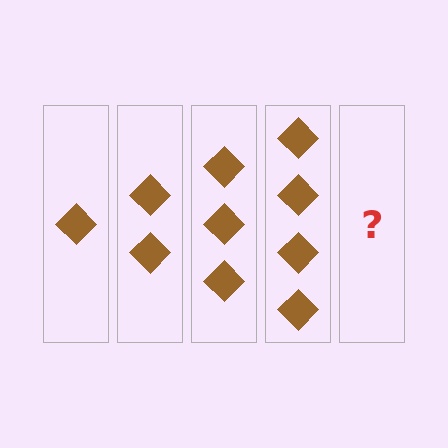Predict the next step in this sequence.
The next step is 5 diamonds.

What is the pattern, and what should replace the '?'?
The pattern is that each step adds one more diamond. The '?' should be 5 diamonds.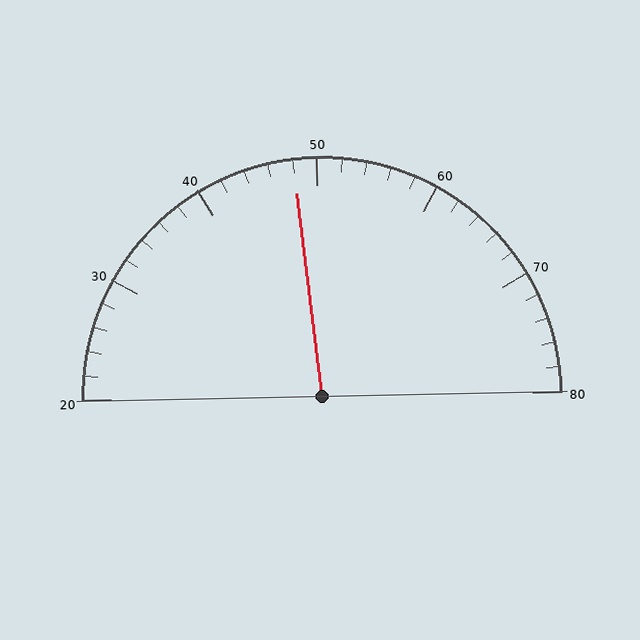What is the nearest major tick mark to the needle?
The nearest major tick mark is 50.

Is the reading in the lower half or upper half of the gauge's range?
The reading is in the lower half of the range (20 to 80).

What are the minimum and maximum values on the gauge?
The gauge ranges from 20 to 80.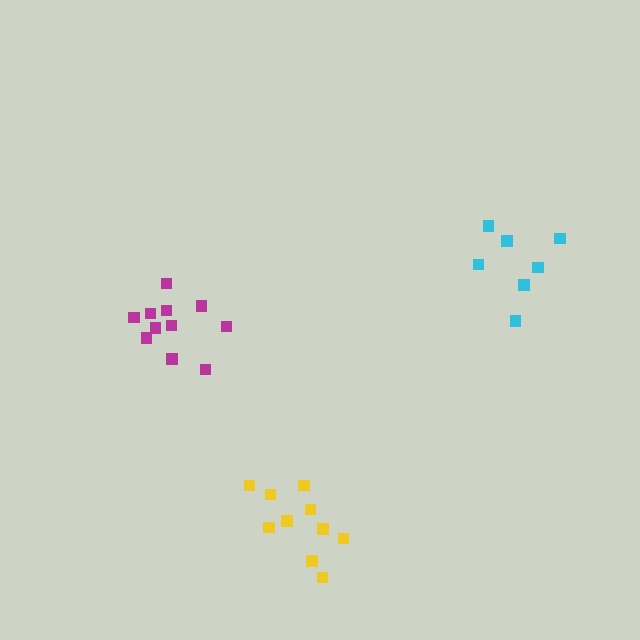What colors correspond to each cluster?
The clusters are colored: yellow, magenta, cyan.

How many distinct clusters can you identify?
There are 3 distinct clusters.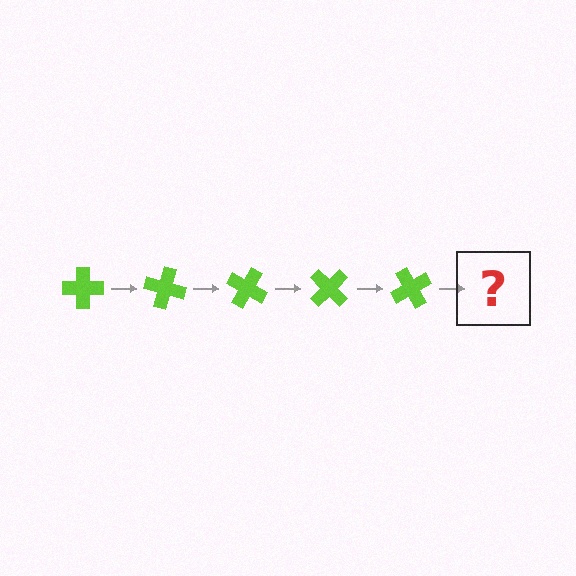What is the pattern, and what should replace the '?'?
The pattern is that the cross rotates 15 degrees each step. The '?' should be a lime cross rotated 75 degrees.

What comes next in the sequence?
The next element should be a lime cross rotated 75 degrees.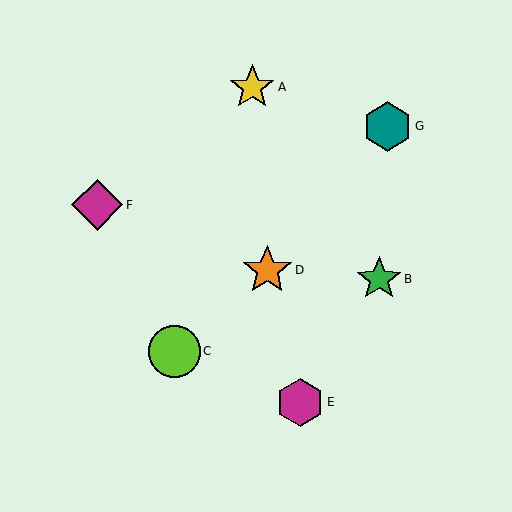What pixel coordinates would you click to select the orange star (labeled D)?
Click at (267, 270) to select the orange star D.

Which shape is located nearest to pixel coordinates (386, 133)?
The teal hexagon (labeled G) at (387, 127) is nearest to that location.